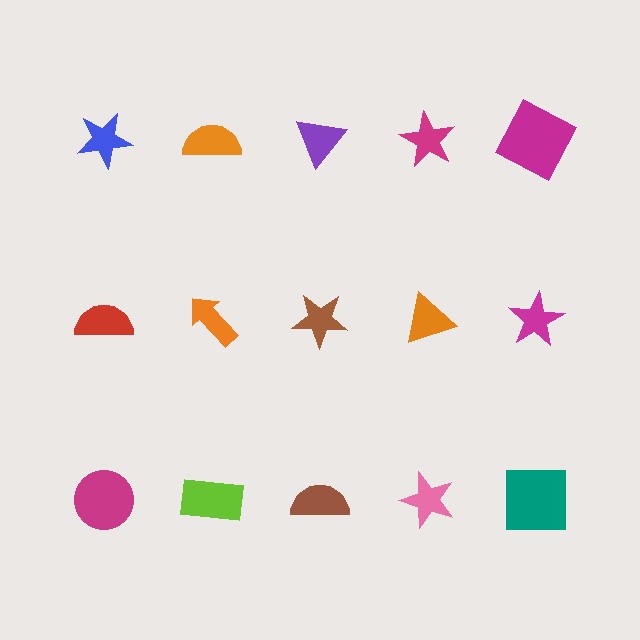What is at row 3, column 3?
A brown semicircle.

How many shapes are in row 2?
5 shapes.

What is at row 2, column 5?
A magenta star.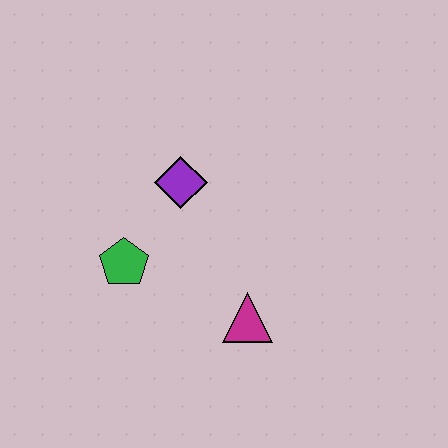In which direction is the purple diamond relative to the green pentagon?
The purple diamond is above the green pentagon.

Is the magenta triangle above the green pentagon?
No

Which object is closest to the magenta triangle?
The green pentagon is closest to the magenta triangle.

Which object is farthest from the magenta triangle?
The purple diamond is farthest from the magenta triangle.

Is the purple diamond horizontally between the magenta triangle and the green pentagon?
Yes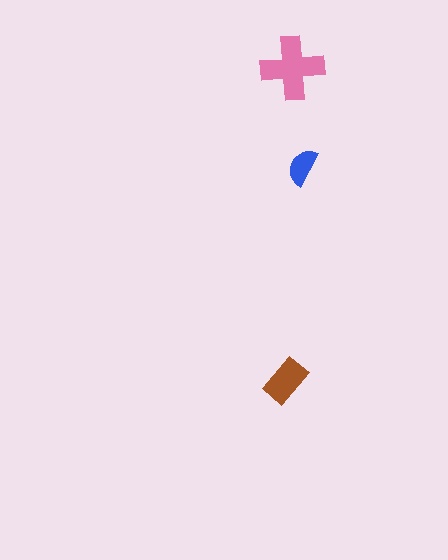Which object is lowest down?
The brown rectangle is bottommost.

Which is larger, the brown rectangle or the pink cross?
The pink cross.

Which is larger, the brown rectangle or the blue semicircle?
The brown rectangle.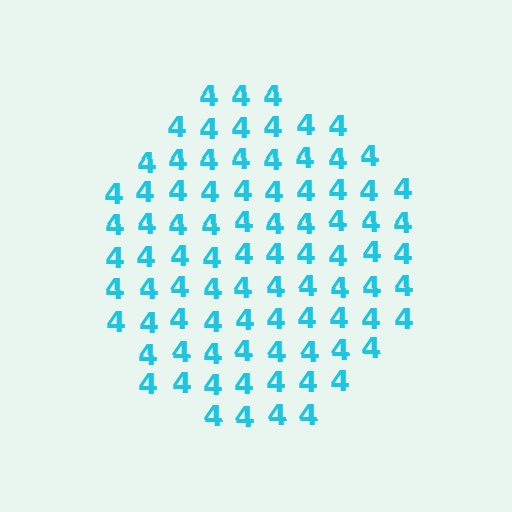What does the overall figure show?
The overall figure shows a circle.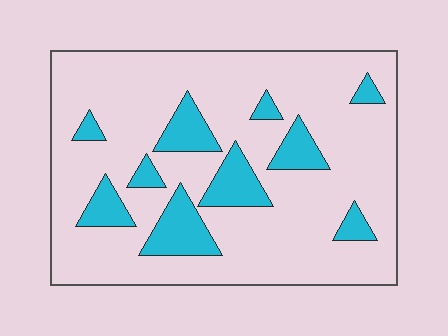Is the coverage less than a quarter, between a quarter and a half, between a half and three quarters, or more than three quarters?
Less than a quarter.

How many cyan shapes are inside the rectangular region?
10.